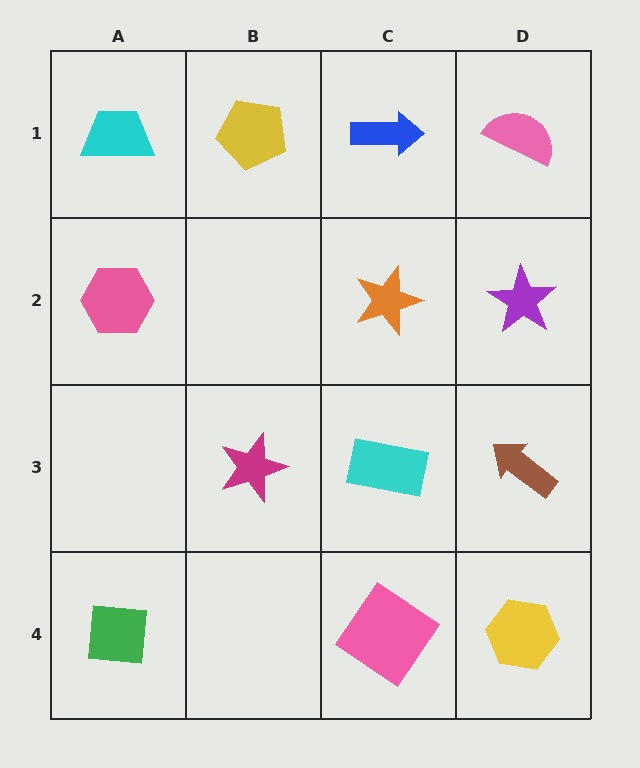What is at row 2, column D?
A purple star.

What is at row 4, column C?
A pink diamond.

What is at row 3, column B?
A magenta star.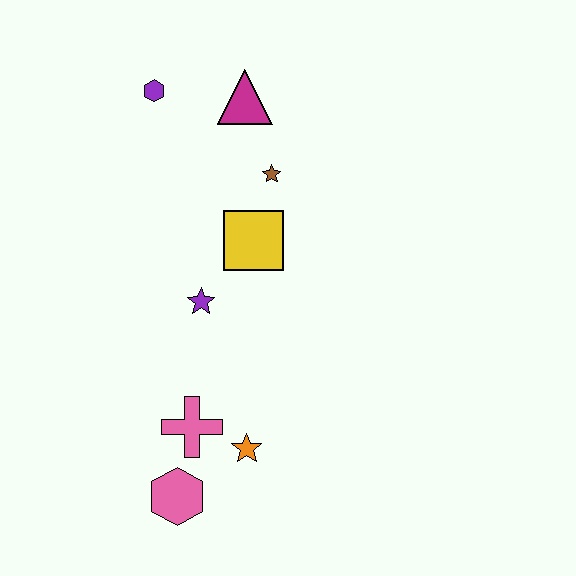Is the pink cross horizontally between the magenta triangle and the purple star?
No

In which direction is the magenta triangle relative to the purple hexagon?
The magenta triangle is to the right of the purple hexagon.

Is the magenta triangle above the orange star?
Yes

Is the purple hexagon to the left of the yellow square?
Yes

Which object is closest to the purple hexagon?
The magenta triangle is closest to the purple hexagon.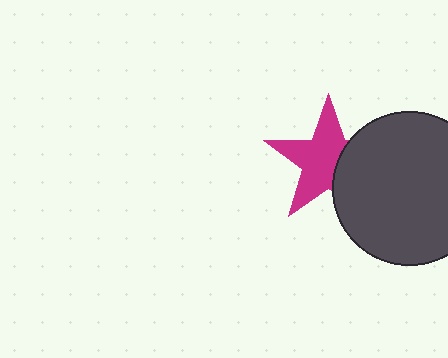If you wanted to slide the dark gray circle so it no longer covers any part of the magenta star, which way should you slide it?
Slide it right — that is the most direct way to separate the two shapes.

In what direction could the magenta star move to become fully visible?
The magenta star could move left. That would shift it out from behind the dark gray circle entirely.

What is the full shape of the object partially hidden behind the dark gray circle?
The partially hidden object is a magenta star.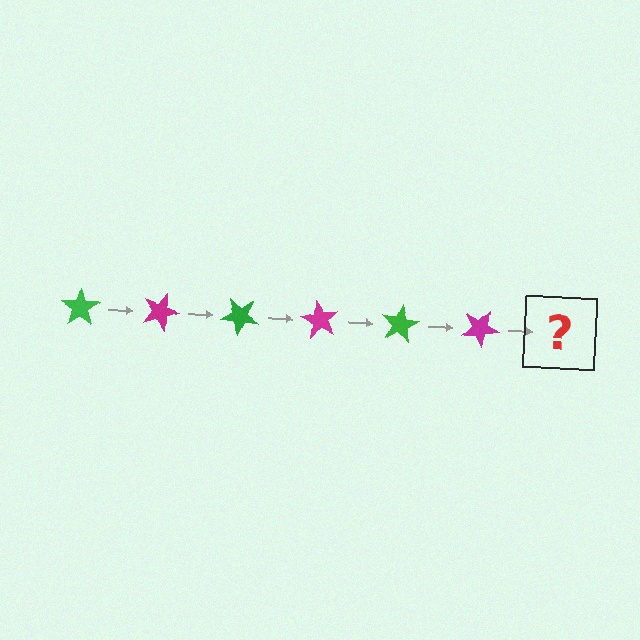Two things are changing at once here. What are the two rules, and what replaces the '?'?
The two rules are that it rotates 20 degrees each step and the color cycles through green and magenta. The '?' should be a green star, rotated 120 degrees from the start.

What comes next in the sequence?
The next element should be a green star, rotated 120 degrees from the start.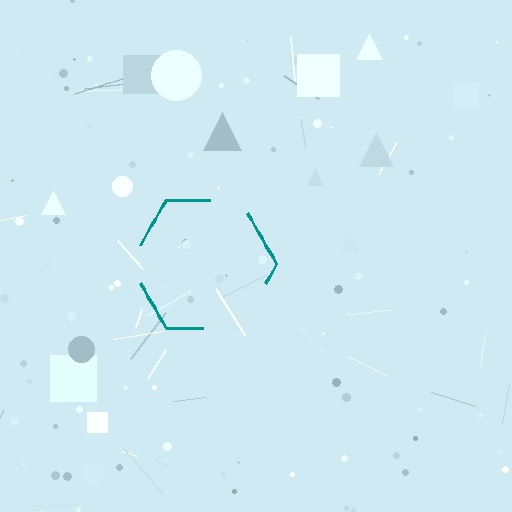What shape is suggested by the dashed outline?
The dashed outline suggests a hexagon.